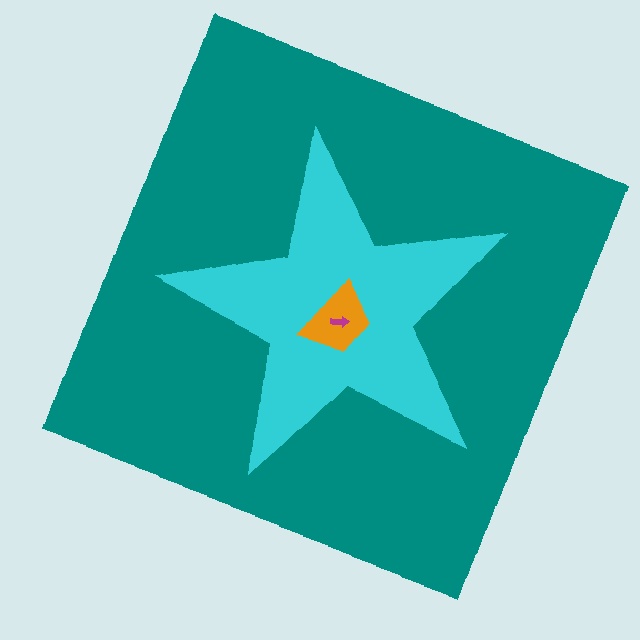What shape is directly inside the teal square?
The cyan star.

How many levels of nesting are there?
4.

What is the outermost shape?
The teal square.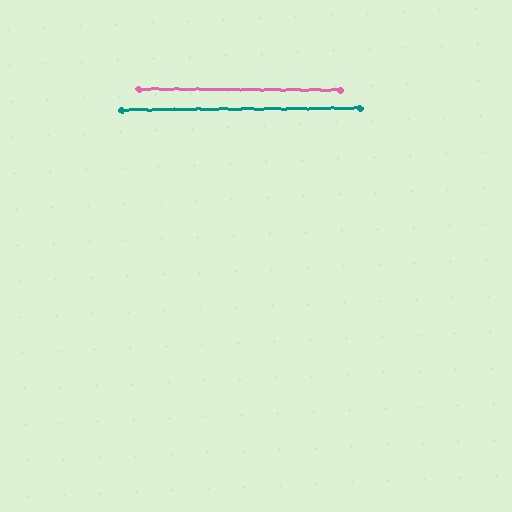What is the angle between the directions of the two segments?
Approximately 1 degree.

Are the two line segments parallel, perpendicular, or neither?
Parallel — their directions differ by only 0.6°.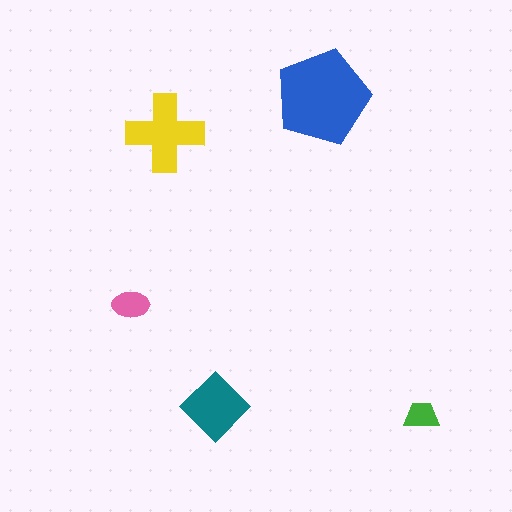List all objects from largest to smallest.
The blue pentagon, the yellow cross, the teal diamond, the pink ellipse, the green trapezoid.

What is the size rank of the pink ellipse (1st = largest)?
4th.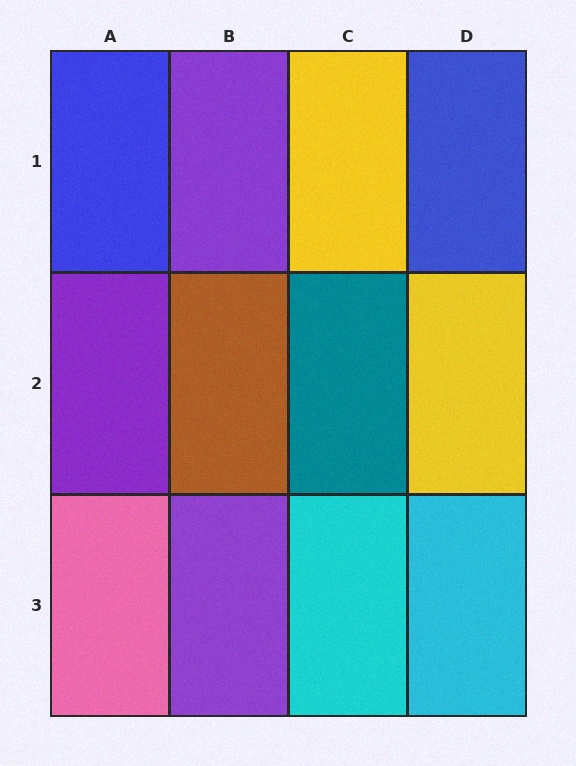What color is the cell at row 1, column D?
Blue.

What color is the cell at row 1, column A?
Blue.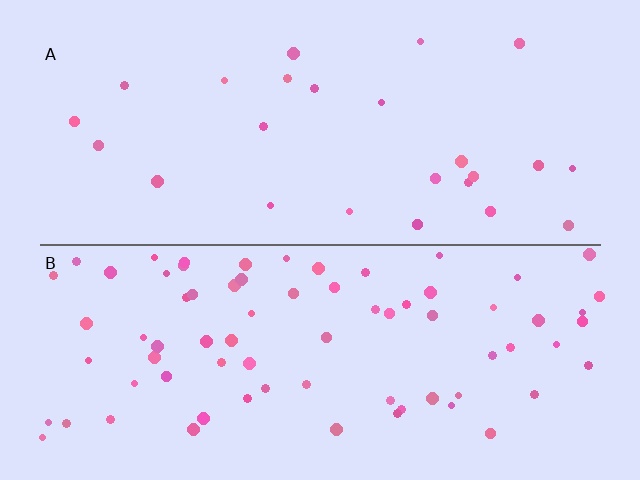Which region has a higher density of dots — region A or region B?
B (the bottom).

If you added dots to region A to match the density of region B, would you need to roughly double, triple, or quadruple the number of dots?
Approximately triple.